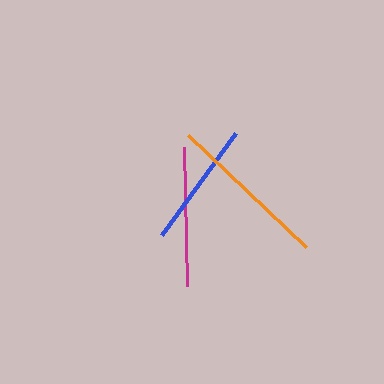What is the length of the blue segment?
The blue segment is approximately 126 pixels long.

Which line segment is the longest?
The orange line is the longest at approximately 162 pixels.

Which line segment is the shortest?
The blue line is the shortest at approximately 126 pixels.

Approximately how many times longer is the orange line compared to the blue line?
The orange line is approximately 1.3 times the length of the blue line.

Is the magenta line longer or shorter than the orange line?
The orange line is longer than the magenta line.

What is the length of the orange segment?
The orange segment is approximately 162 pixels long.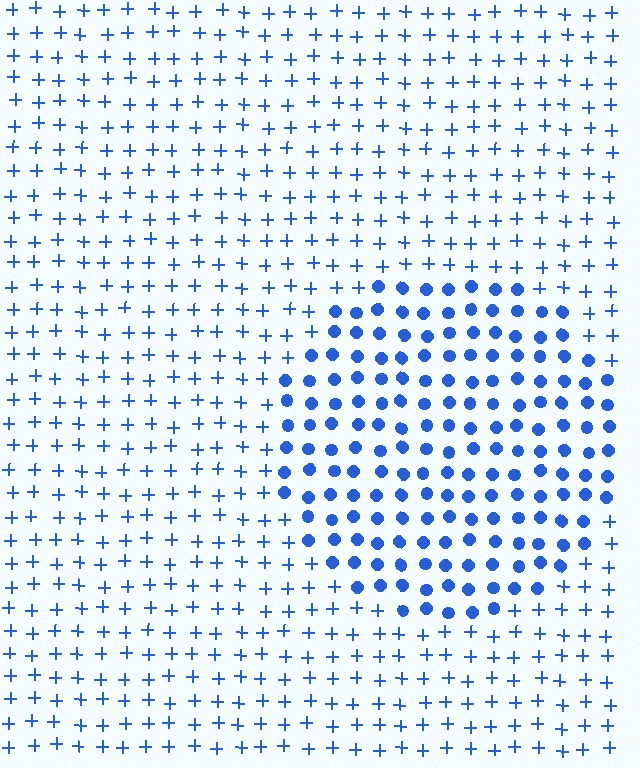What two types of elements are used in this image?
The image uses circles inside the circle region and plus signs outside it.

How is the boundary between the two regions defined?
The boundary is defined by a change in element shape: circles inside vs. plus signs outside. All elements share the same color and spacing.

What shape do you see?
I see a circle.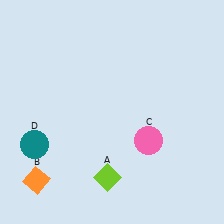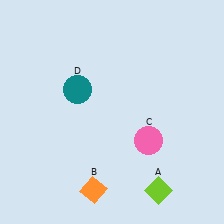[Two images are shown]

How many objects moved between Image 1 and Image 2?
3 objects moved between the two images.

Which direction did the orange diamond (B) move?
The orange diamond (B) moved right.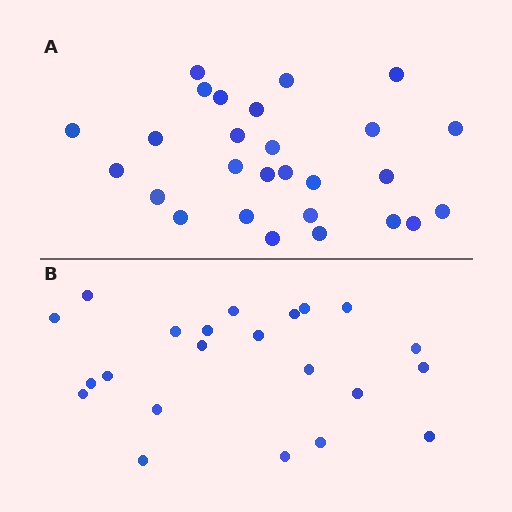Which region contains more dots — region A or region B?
Region A (the top region) has more dots.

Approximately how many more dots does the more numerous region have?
Region A has about 5 more dots than region B.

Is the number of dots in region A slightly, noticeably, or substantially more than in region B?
Region A has only slightly more — the two regions are fairly close. The ratio is roughly 1.2 to 1.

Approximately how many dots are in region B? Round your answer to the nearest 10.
About 20 dots. (The exact count is 22, which rounds to 20.)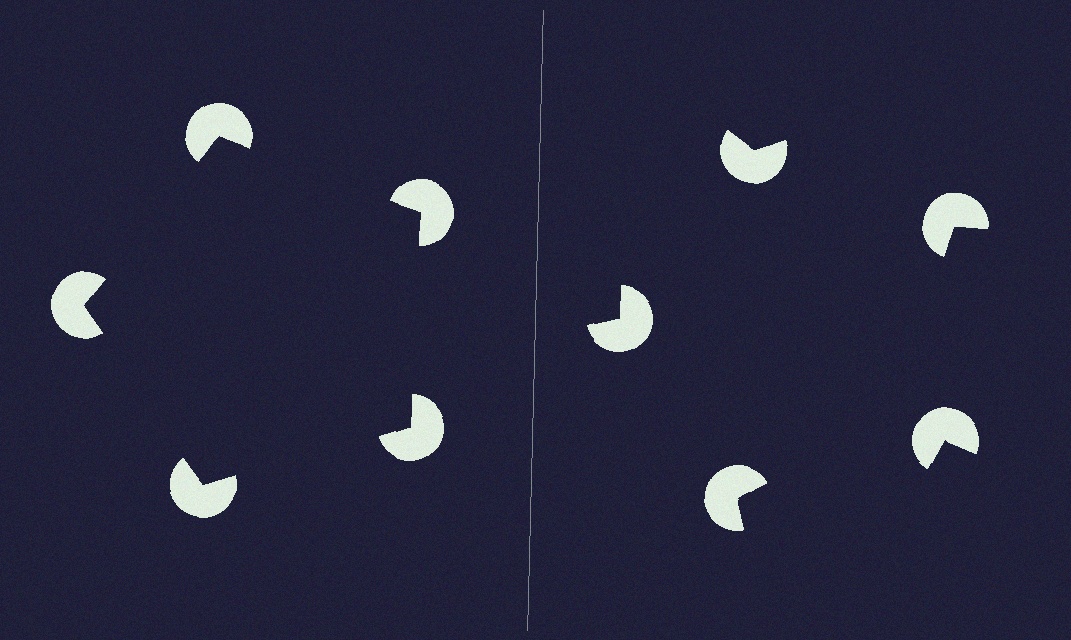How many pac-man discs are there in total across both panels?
10 — 5 on each side.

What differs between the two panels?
The pac-man discs are positioned identically on both sides; only the wedge orientations differ. On the left they align to a pentagon; on the right they are misaligned.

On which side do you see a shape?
An illusory pentagon appears on the left side. On the right side the wedge cuts are rotated, so no coherent shape forms.